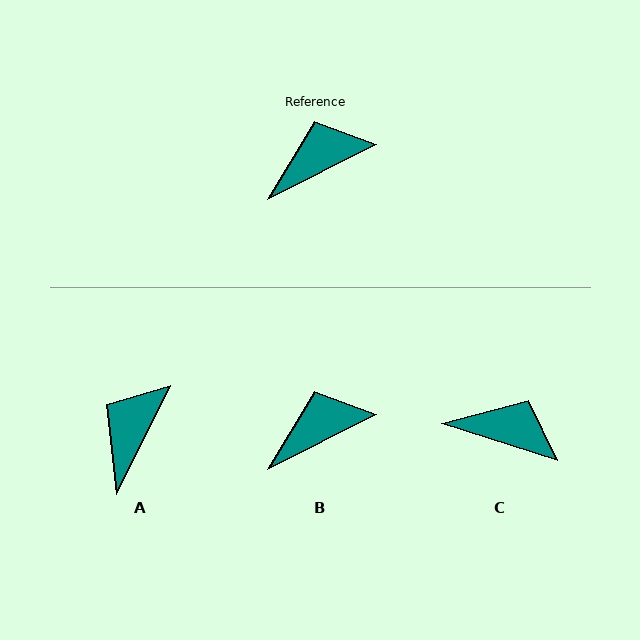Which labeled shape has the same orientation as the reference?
B.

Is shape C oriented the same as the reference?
No, it is off by about 45 degrees.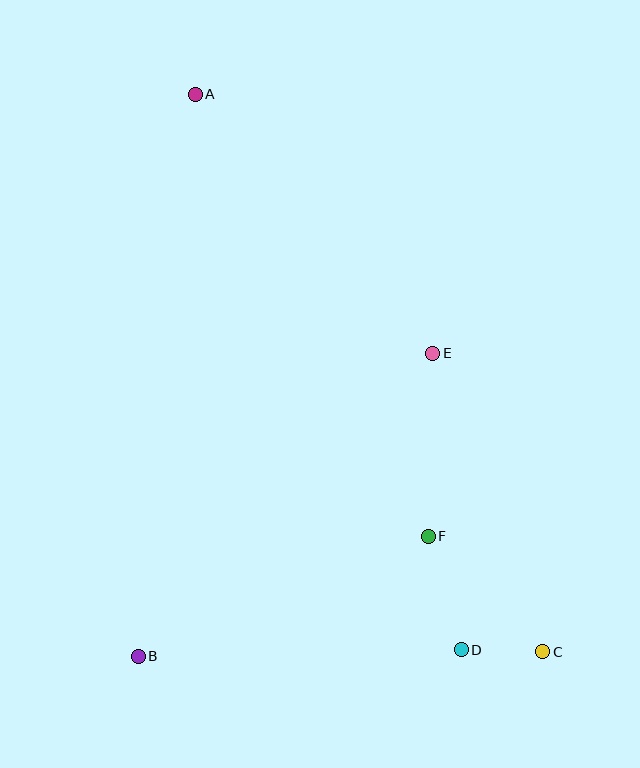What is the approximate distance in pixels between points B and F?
The distance between B and F is approximately 314 pixels.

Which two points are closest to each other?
Points C and D are closest to each other.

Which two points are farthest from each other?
Points A and C are farthest from each other.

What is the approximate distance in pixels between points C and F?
The distance between C and F is approximately 163 pixels.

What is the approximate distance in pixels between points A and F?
The distance between A and F is approximately 500 pixels.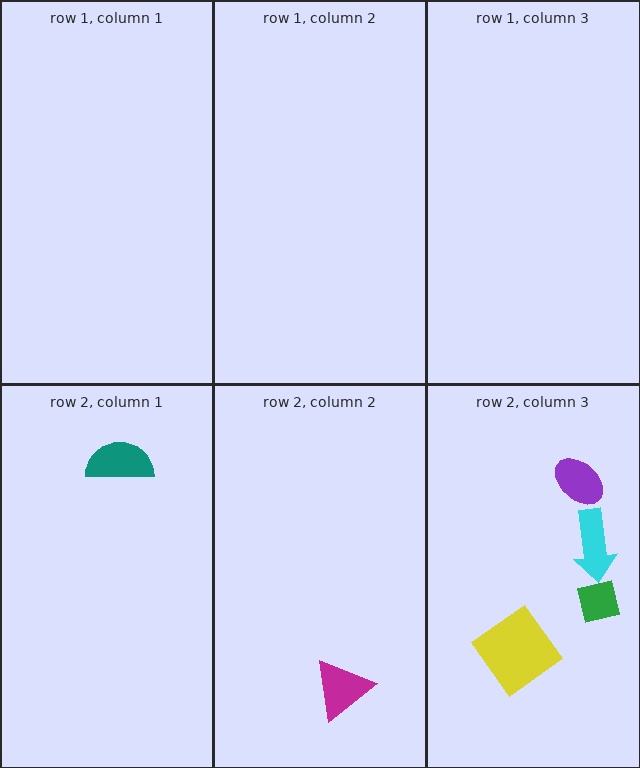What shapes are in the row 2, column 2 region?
The magenta triangle.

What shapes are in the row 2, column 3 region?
The yellow diamond, the green square, the cyan arrow, the purple ellipse.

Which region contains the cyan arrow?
The row 2, column 3 region.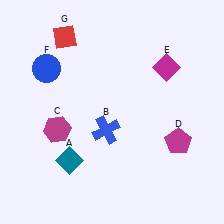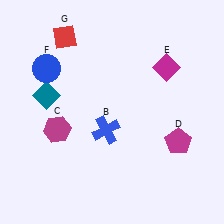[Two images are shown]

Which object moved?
The teal diamond (A) moved up.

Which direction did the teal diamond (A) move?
The teal diamond (A) moved up.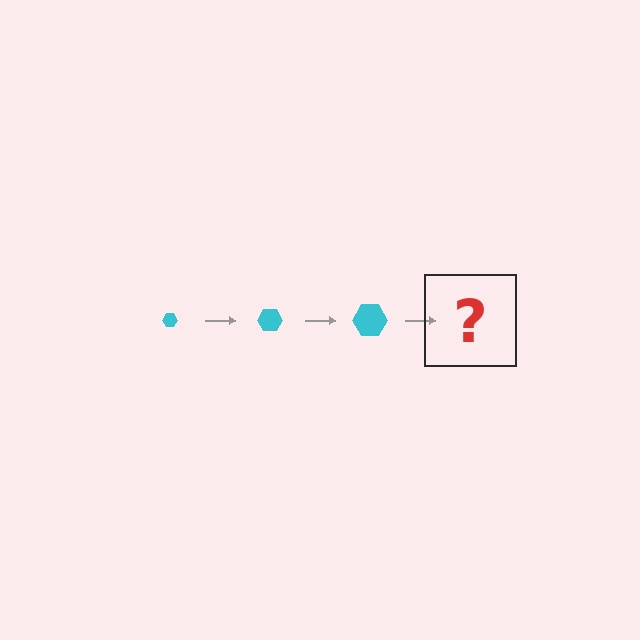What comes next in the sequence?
The next element should be a cyan hexagon, larger than the previous one.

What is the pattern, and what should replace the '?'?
The pattern is that the hexagon gets progressively larger each step. The '?' should be a cyan hexagon, larger than the previous one.